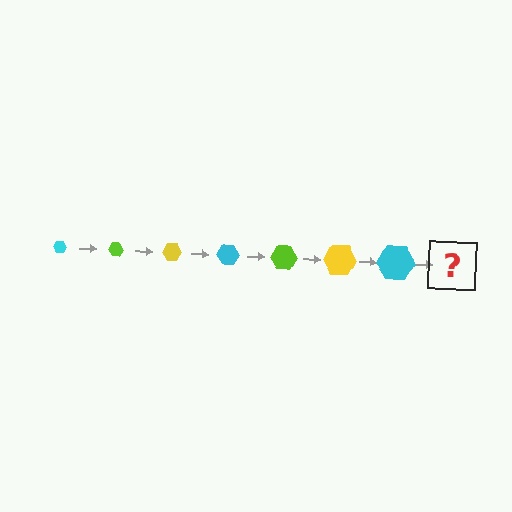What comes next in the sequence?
The next element should be a lime hexagon, larger than the previous one.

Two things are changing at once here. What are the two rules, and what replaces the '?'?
The two rules are that the hexagon grows larger each step and the color cycles through cyan, lime, and yellow. The '?' should be a lime hexagon, larger than the previous one.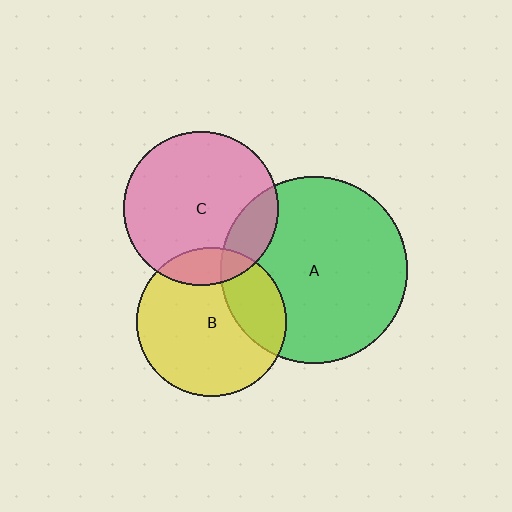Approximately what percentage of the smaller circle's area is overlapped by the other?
Approximately 15%.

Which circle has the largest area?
Circle A (green).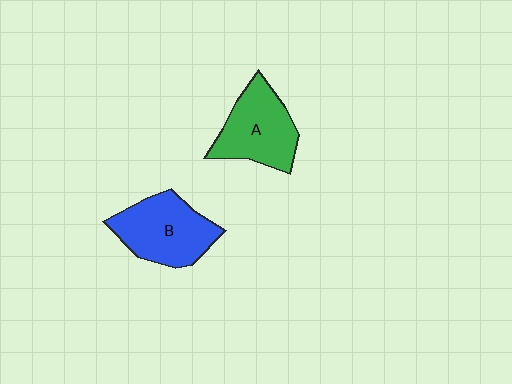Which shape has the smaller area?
Shape A (green).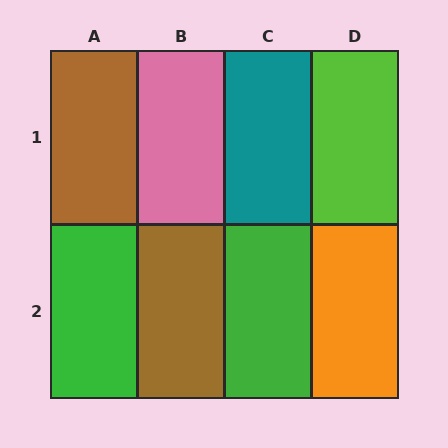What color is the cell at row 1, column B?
Pink.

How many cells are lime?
1 cell is lime.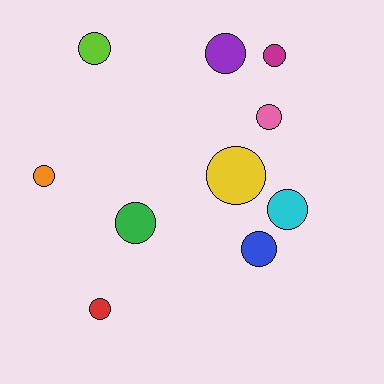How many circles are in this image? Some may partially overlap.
There are 10 circles.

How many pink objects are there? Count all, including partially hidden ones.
There is 1 pink object.